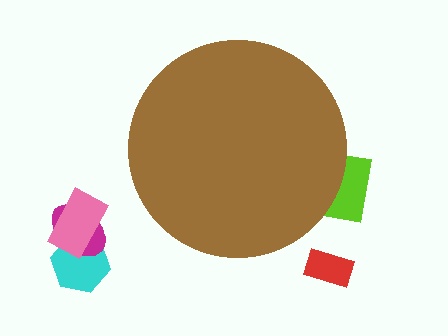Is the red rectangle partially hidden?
No, the red rectangle is fully visible.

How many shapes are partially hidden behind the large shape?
1 shape is partially hidden.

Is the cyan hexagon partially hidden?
No, the cyan hexagon is fully visible.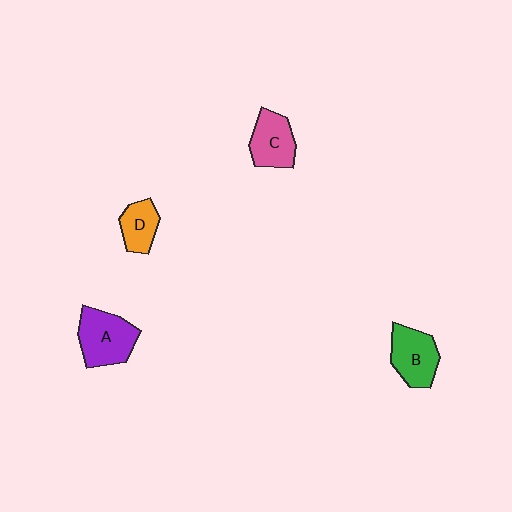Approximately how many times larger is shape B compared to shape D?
Approximately 1.5 times.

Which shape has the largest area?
Shape A (purple).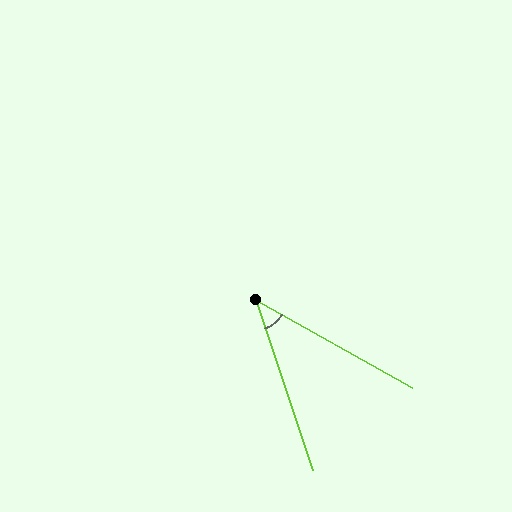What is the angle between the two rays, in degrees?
Approximately 42 degrees.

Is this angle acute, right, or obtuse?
It is acute.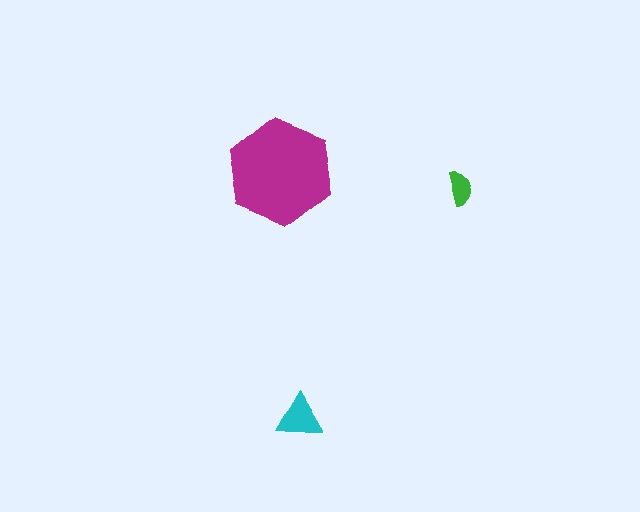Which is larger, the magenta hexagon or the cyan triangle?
The magenta hexagon.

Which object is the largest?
The magenta hexagon.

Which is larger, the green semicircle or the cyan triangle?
The cyan triangle.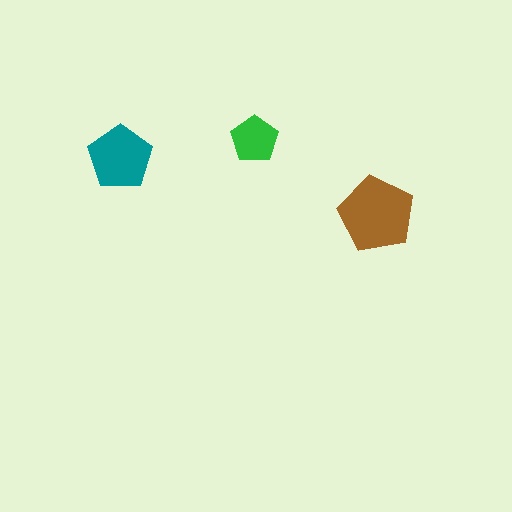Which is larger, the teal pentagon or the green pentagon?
The teal one.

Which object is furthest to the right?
The brown pentagon is rightmost.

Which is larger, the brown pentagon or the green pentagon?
The brown one.